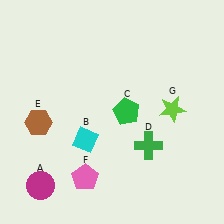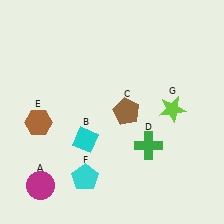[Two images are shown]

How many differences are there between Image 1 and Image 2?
There are 2 differences between the two images.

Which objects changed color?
C changed from green to brown. F changed from pink to cyan.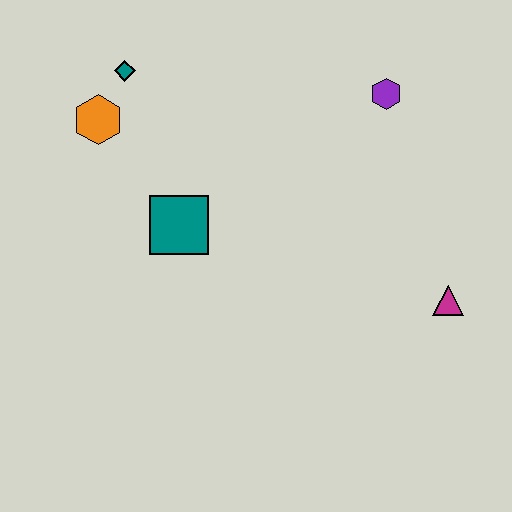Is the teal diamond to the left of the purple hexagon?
Yes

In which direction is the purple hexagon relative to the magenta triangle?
The purple hexagon is above the magenta triangle.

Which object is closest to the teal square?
The orange hexagon is closest to the teal square.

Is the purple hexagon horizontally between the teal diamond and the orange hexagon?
No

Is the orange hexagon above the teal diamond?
No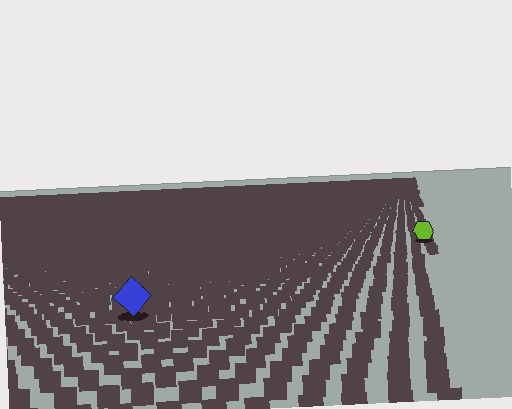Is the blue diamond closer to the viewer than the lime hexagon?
Yes. The blue diamond is closer — you can tell from the texture gradient: the ground texture is coarser near it.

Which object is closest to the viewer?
The blue diamond is closest. The texture marks near it are larger and more spread out.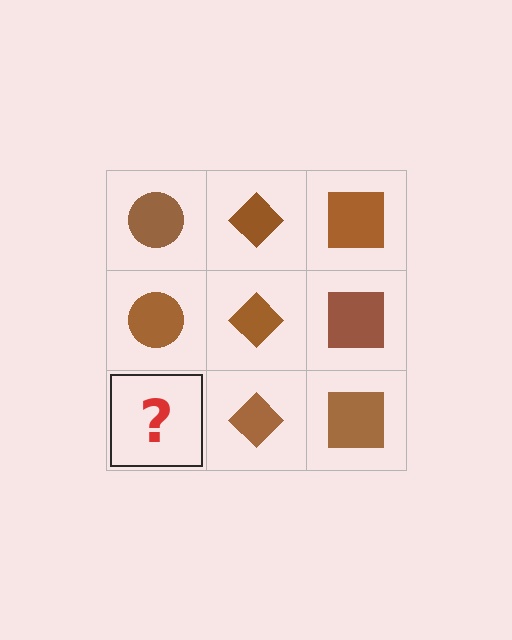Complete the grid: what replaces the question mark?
The question mark should be replaced with a brown circle.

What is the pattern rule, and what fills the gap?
The rule is that each column has a consistent shape. The gap should be filled with a brown circle.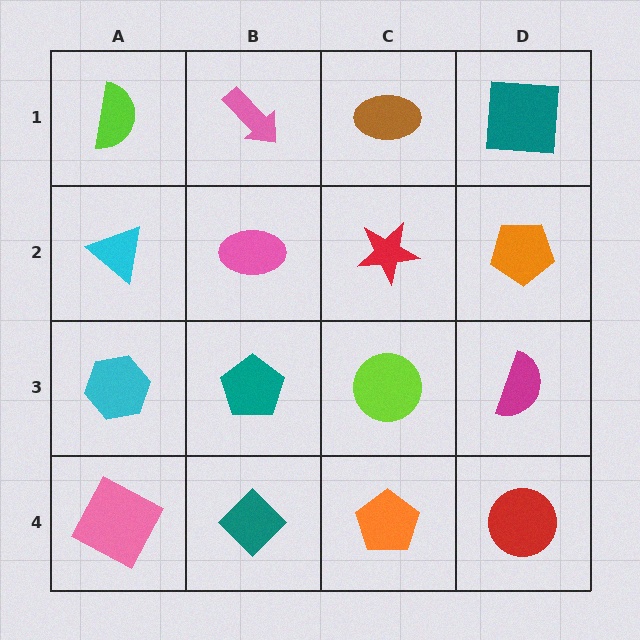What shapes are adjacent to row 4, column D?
A magenta semicircle (row 3, column D), an orange pentagon (row 4, column C).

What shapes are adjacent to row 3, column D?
An orange pentagon (row 2, column D), a red circle (row 4, column D), a lime circle (row 3, column C).